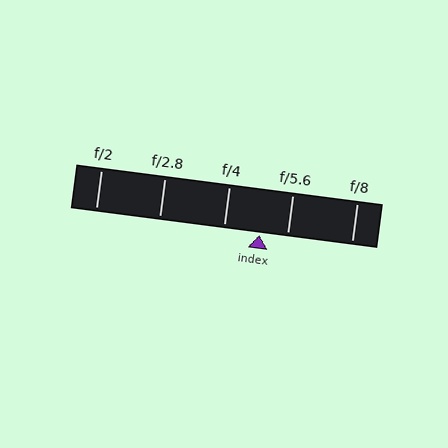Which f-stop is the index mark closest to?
The index mark is closest to f/5.6.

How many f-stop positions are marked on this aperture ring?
There are 5 f-stop positions marked.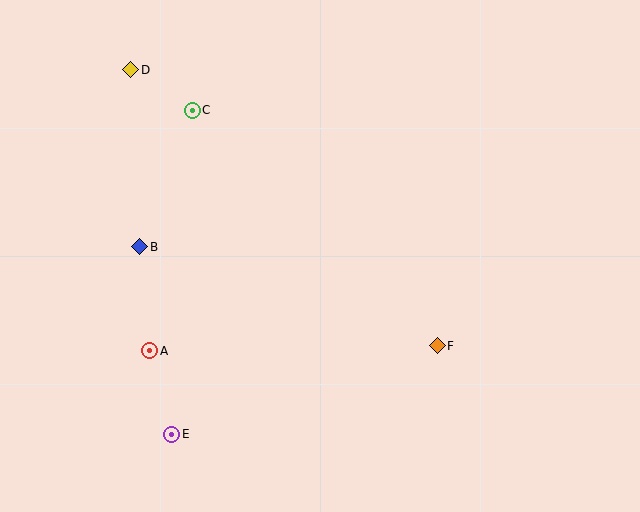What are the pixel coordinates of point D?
Point D is at (131, 70).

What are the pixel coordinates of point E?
Point E is at (172, 434).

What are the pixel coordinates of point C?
Point C is at (192, 110).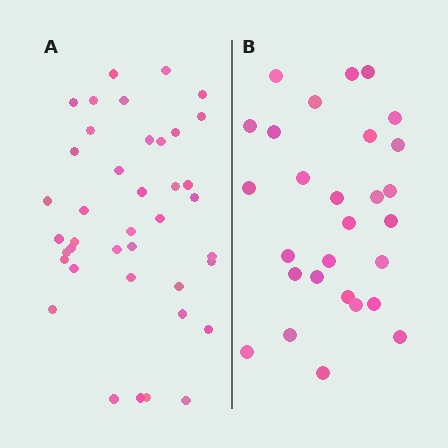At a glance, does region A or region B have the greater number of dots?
Region A (the left region) has more dots.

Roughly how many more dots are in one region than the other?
Region A has roughly 12 or so more dots than region B.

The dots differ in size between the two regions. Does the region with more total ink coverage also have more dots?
No. Region B has more total ink coverage because its dots are larger, but region A actually contains more individual dots. Total area can be misleading — the number of items is what matters here.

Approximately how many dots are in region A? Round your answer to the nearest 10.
About 40 dots.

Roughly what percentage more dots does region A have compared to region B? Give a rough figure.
About 45% more.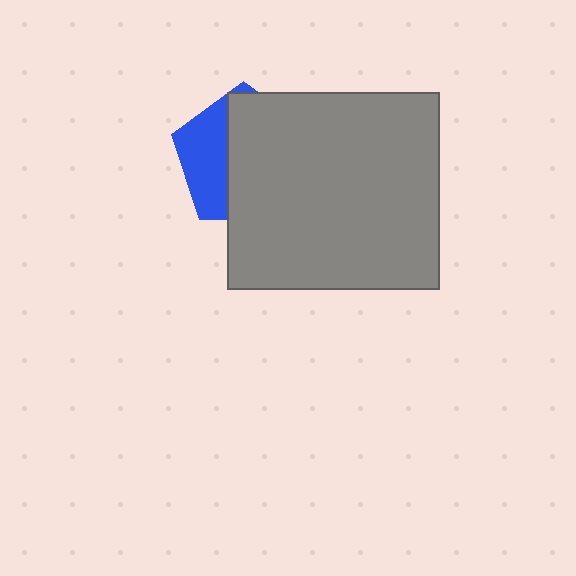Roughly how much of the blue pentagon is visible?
A small part of it is visible (roughly 35%).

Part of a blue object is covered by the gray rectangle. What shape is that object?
It is a pentagon.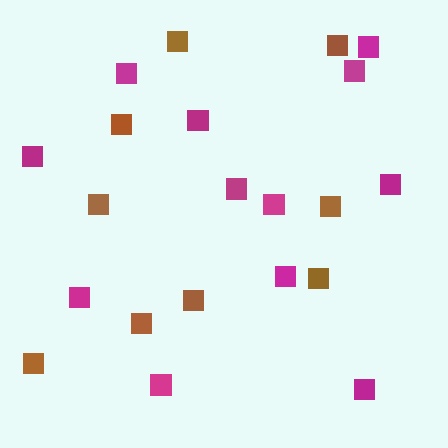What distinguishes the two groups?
There are 2 groups: one group of magenta squares (12) and one group of brown squares (9).